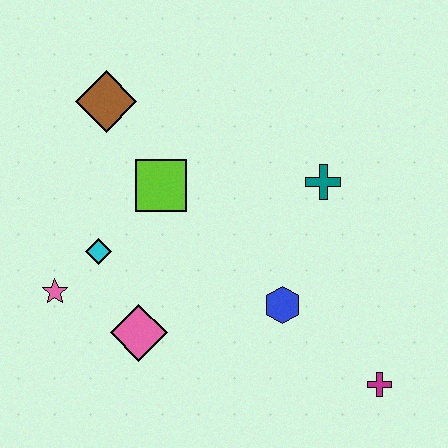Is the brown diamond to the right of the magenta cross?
No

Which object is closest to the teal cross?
The blue hexagon is closest to the teal cross.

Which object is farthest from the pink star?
The magenta cross is farthest from the pink star.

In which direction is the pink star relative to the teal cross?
The pink star is to the left of the teal cross.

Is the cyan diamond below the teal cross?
Yes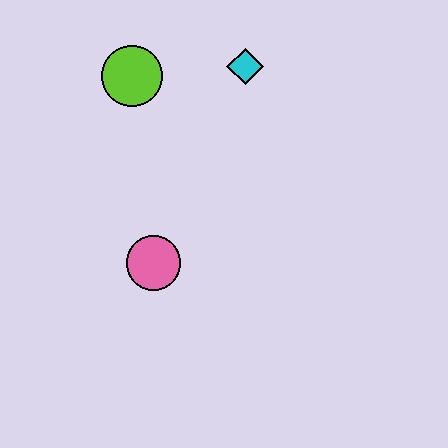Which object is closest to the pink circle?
The lime circle is closest to the pink circle.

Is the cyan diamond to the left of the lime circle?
No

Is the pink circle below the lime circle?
Yes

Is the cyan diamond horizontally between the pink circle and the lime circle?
No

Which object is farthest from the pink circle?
The cyan diamond is farthest from the pink circle.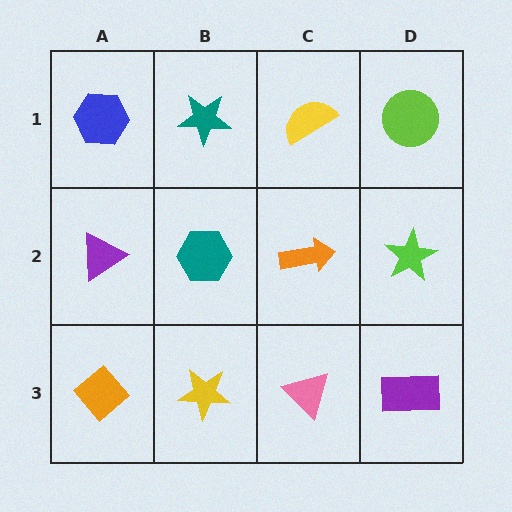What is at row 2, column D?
A lime star.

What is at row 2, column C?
An orange arrow.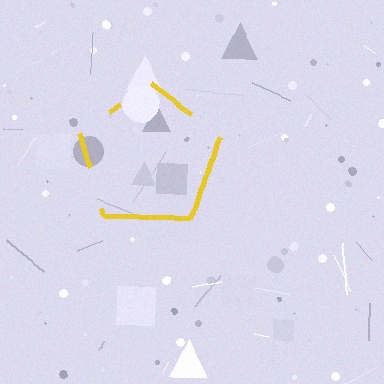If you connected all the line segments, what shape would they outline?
They would outline a pentagon.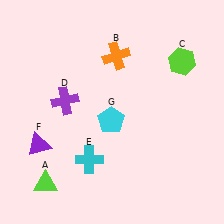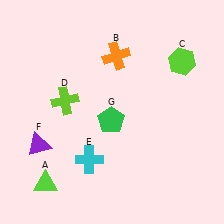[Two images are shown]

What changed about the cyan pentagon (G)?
In Image 1, G is cyan. In Image 2, it changed to green.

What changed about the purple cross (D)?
In Image 1, D is purple. In Image 2, it changed to lime.